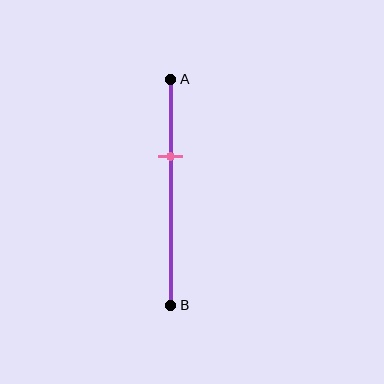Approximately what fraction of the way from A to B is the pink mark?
The pink mark is approximately 35% of the way from A to B.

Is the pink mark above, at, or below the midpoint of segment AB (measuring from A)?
The pink mark is above the midpoint of segment AB.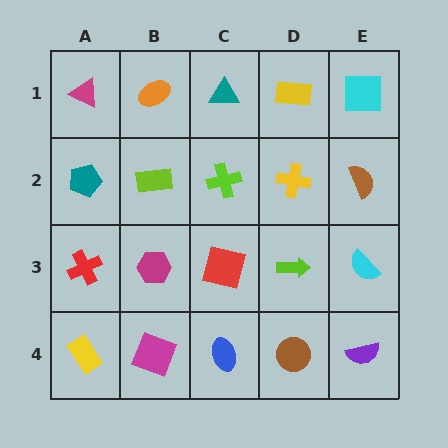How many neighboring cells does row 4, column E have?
2.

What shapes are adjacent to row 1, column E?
A brown semicircle (row 2, column E), a yellow rectangle (row 1, column D).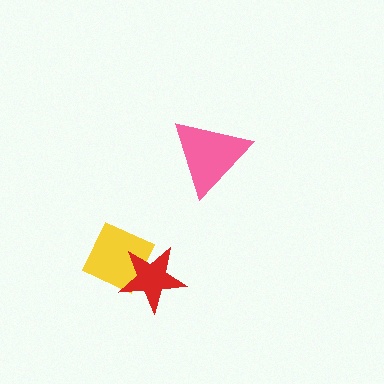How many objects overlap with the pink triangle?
0 objects overlap with the pink triangle.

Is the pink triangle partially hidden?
No, no other shape covers it.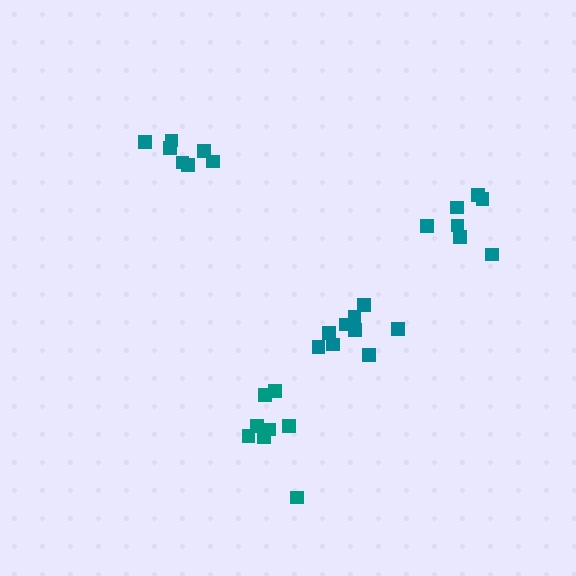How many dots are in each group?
Group 1: 7 dots, Group 2: 7 dots, Group 3: 8 dots, Group 4: 9 dots (31 total).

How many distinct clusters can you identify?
There are 4 distinct clusters.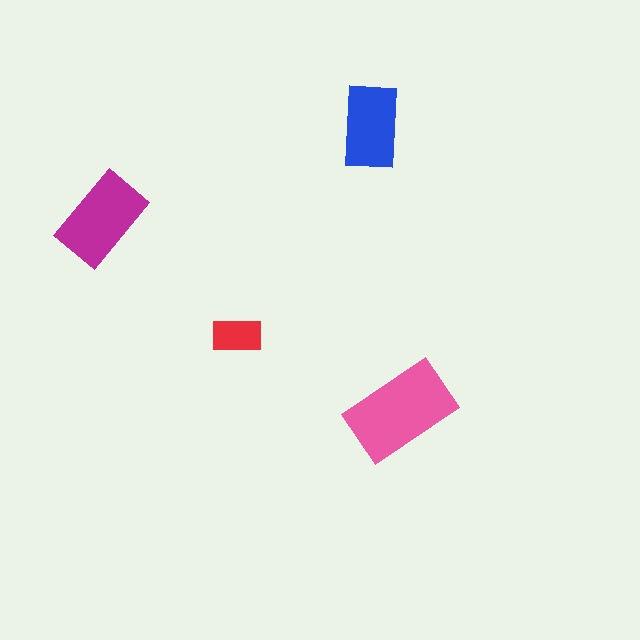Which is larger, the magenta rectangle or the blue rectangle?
The magenta one.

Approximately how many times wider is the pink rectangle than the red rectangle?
About 2 times wider.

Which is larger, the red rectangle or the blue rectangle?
The blue one.